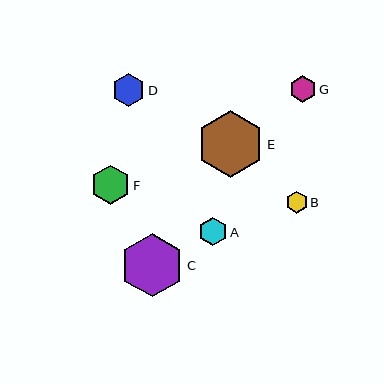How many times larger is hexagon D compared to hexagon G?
Hexagon D is approximately 1.2 times the size of hexagon G.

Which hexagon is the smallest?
Hexagon B is the smallest with a size of approximately 22 pixels.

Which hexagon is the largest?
Hexagon E is the largest with a size of approximately 66 pixels.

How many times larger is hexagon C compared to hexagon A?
Hexagon C is approximately 2.3 times the size of hexagon A.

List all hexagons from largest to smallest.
From largest to smallest: E, C, F, D, A, G, B.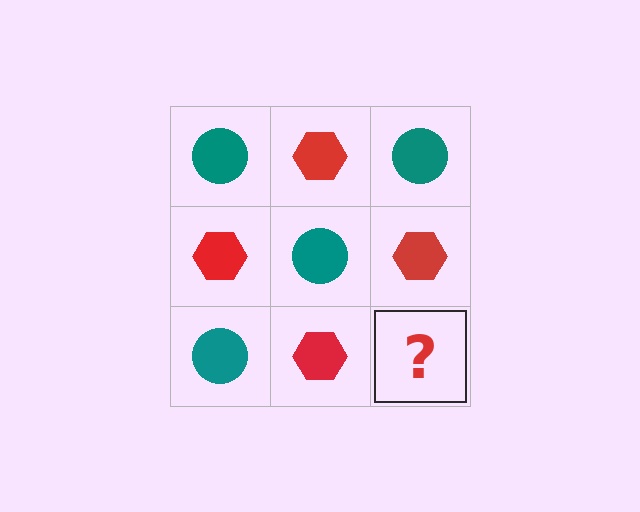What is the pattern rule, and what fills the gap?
The rule is that it alternates teal circle and red hexagon in a checkerboard pattern. The gap should be filled with a teal circle.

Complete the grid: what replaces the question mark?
The question mark should be replaced with a teal circle.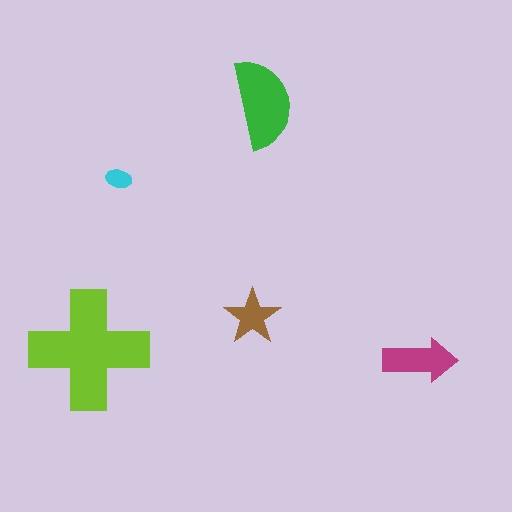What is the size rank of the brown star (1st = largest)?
4th.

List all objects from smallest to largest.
The cyan ellipse, the brown star, the magenta arrow, the green semicircle, the lime cross.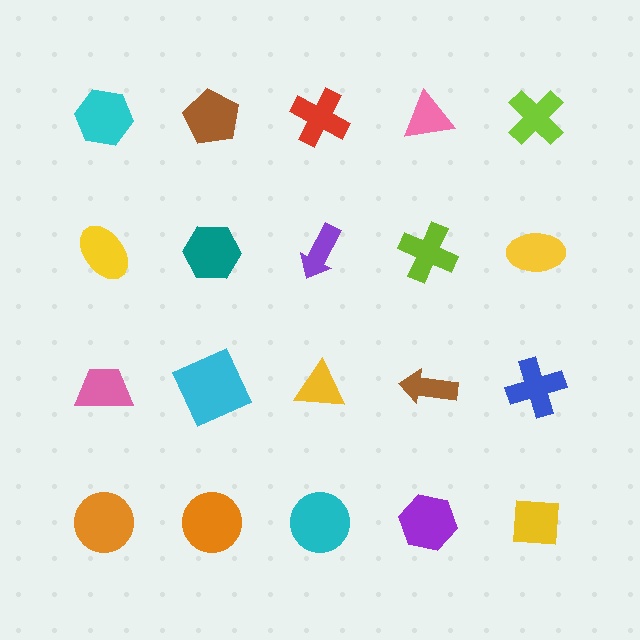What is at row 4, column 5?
A yellow square.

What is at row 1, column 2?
A brown pentagon.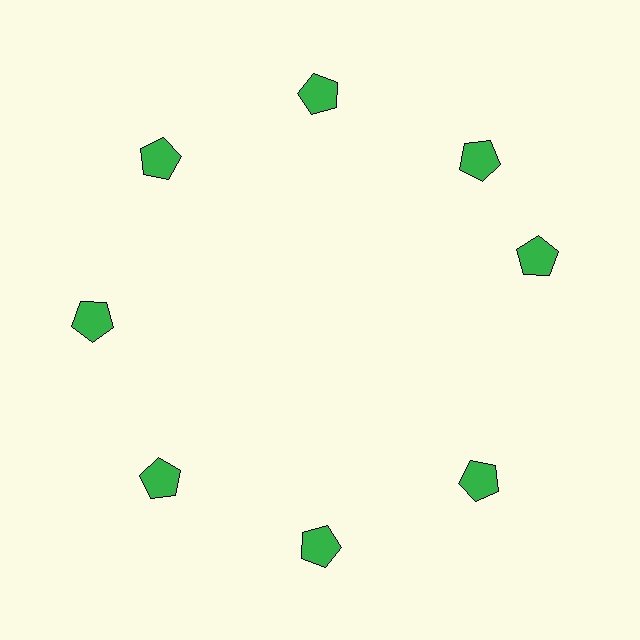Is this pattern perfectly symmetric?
No. The 8 green pentagons are arranged in a ring, but one element near the 3 o'clock position is rotated out of alignment along the ring, breaking the 8-fold rotational symmetry.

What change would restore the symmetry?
The symmetry would be restored by rotating it back into even spacing with its neighbors so that all 8 pentagons sit at equal angles and equal distance from the center.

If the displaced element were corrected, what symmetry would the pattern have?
It would have 8-fold rotational symmetry — the pattern would map onto itself every 45 degrees.